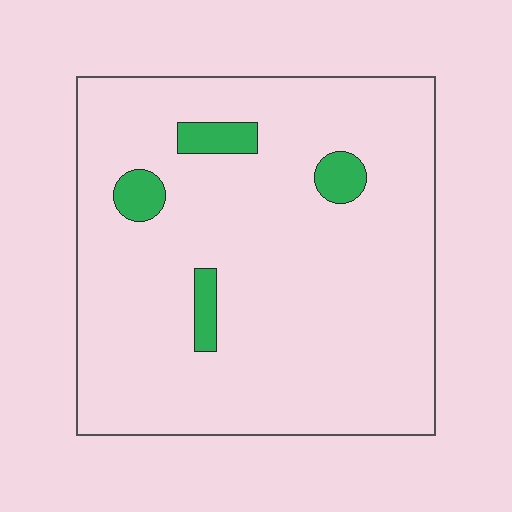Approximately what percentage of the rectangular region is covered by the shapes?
Approximately 5%.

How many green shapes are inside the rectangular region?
4.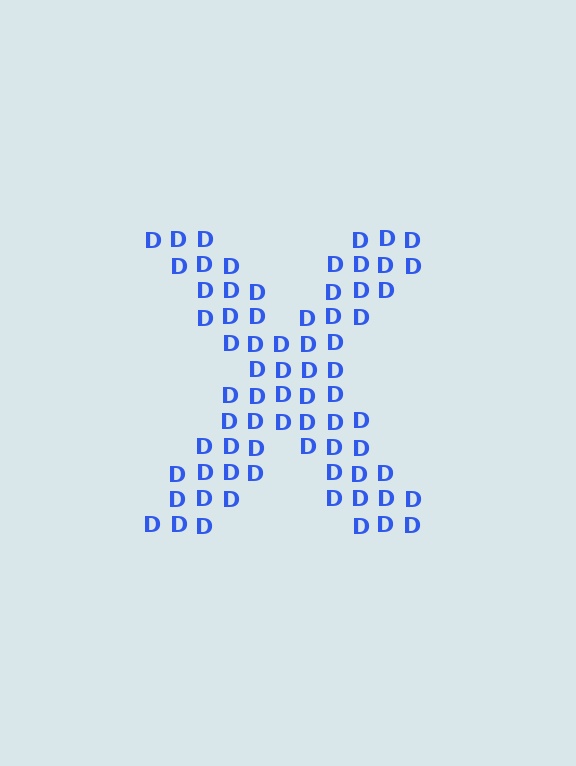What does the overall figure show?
The overall figure shows the letter X.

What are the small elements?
The small elements are letter D's.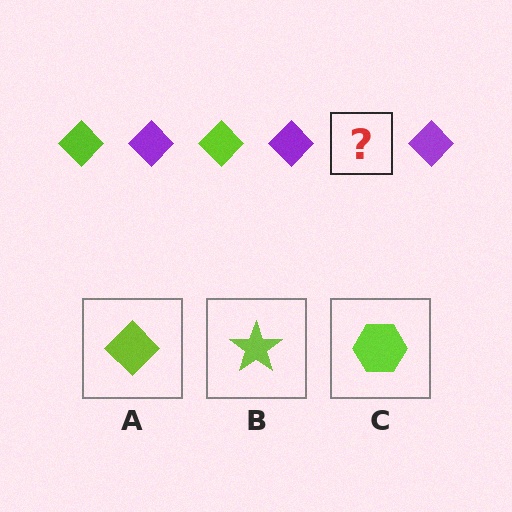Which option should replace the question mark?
Option A.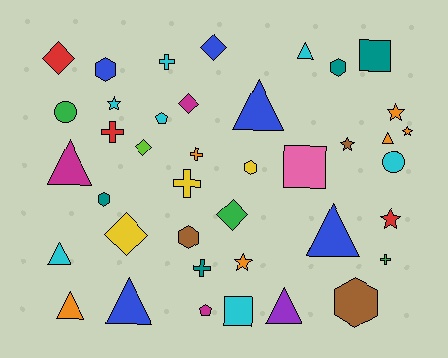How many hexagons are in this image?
There are 6 hexagons.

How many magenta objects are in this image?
There are 3 magenta objects.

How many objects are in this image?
There are 40 objects.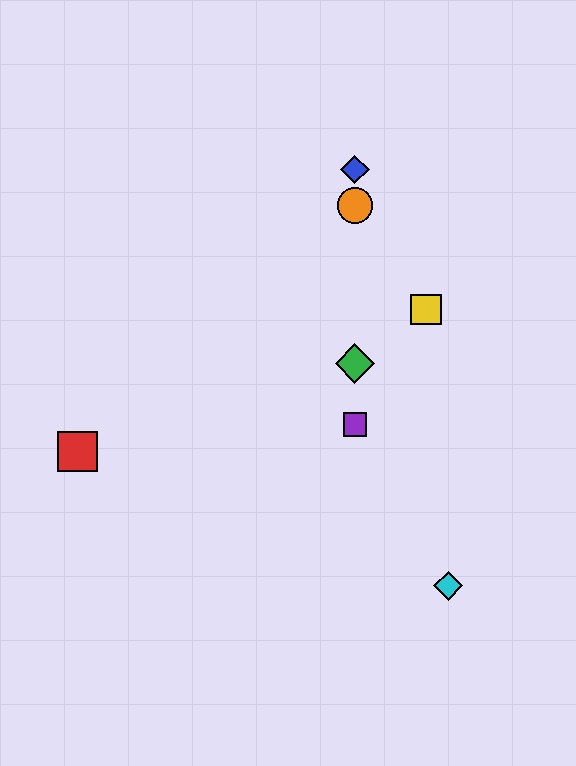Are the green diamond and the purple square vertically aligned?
Yes, both are at x≈355.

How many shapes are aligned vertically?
4 shapes (the blue diamond, the green diamond, the purple square, the orange circle) are aligned vertically.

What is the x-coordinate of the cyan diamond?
The cyan diamond is at x≈448.